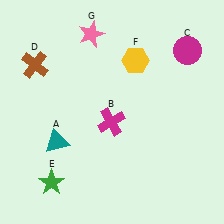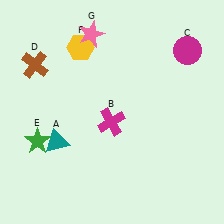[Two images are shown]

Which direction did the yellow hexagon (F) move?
The yellow hexagon (F) moved left.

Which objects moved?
The objects that moved are: the green star (E), the yellow hexagon (F).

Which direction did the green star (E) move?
The green star (E) moved up.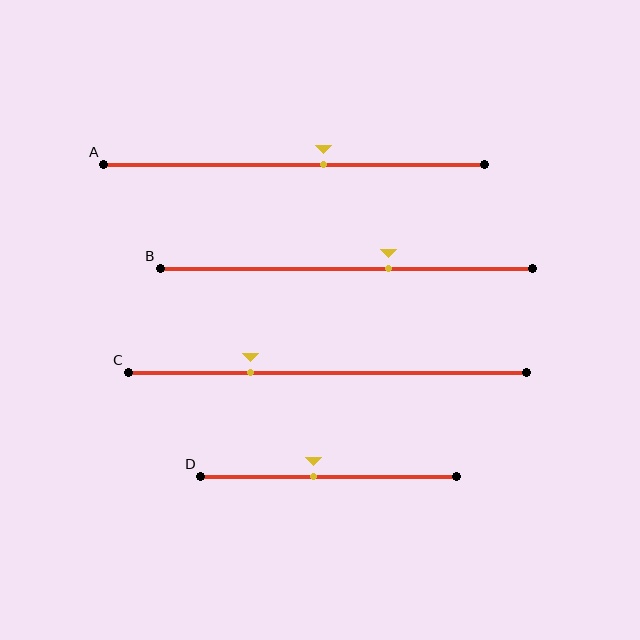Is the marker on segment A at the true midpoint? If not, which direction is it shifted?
No, the marker on segment A is shifted to the right by about 8% of the segment length.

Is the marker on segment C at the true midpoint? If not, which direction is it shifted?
No, the marker on segment C is shifted to the left by about 19% of the segment length.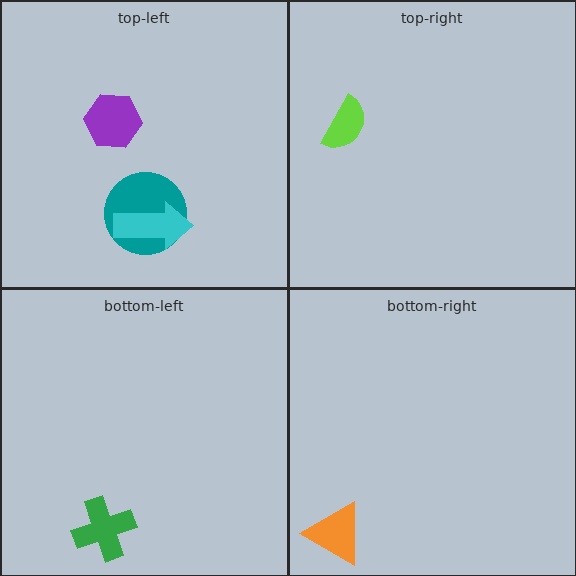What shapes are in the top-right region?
The lime semicircle.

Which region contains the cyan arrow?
The top-left region.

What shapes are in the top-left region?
The teal circle, the cyan arrow, the purple hexagon.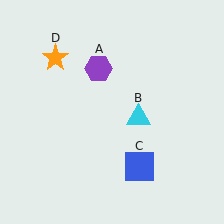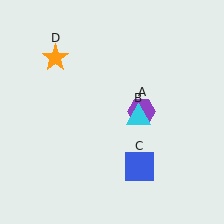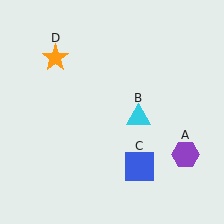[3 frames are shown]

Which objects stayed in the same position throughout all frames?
Cyan triangle (object B) and blue square (object C) and orange star (object D) remained stationary.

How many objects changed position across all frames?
1 object changed position: purple hexagon (object A).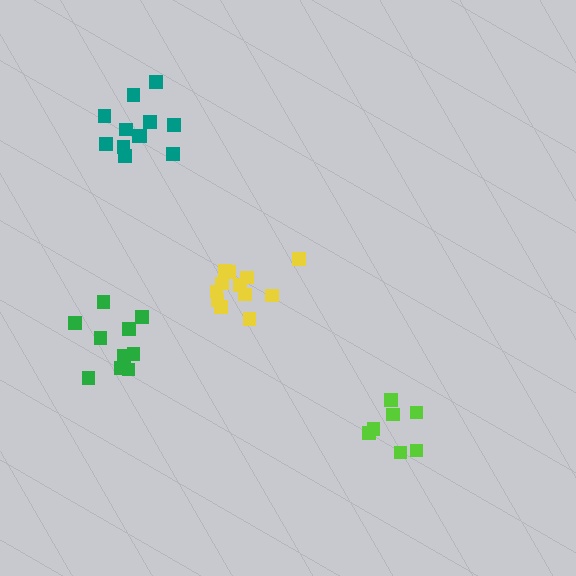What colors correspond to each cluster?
The clusters are colored: green, yellow, teal, lime.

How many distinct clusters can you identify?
There are 4 distinct clusters.